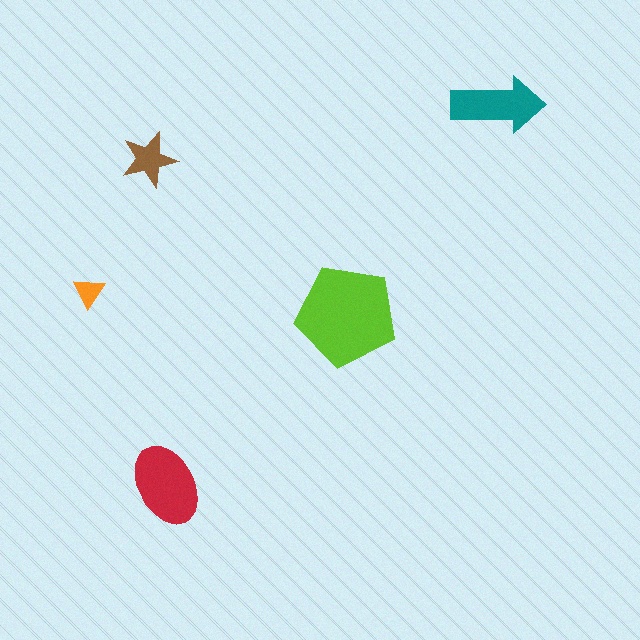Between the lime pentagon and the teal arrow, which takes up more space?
The lime pentagon.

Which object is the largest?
The lime pentagon.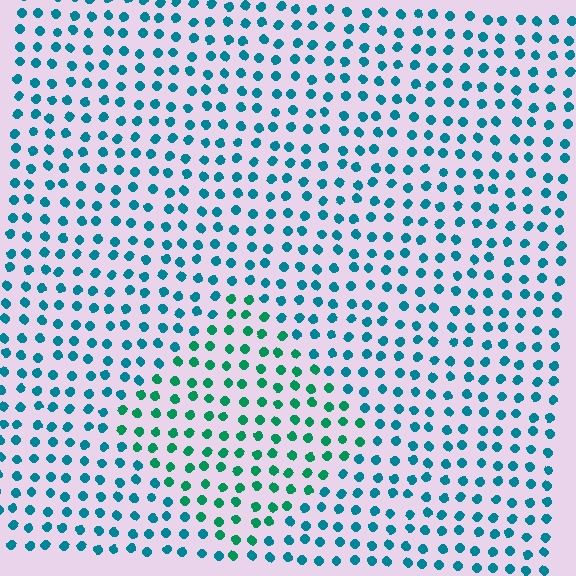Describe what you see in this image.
The image is filled with small teal elements in a uniform arrangement. A diamond-shaped region is visible where the elements are tinted to a slightly different hue, forming a subtle color boundary.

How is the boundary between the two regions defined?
The boundary is defined purely by a slight shift in hue (about 32 degrees). Spacing, size, and orientation are identical on both sides.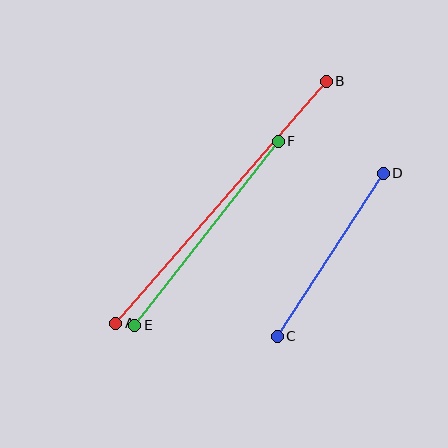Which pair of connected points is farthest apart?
Points A and B are farthest apart.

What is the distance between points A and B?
The distance is approximately 321 pixels.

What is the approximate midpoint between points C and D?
The midpoint is at approximately (330, 255) pixels.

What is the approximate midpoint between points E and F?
The midpoint is at approximately (206, 233) pixels.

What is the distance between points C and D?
The distance is approximately 195 pixels.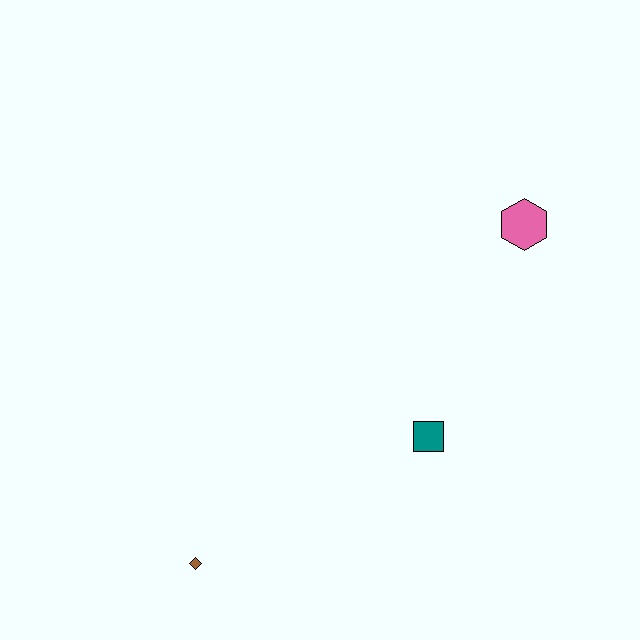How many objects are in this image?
There are 3 objects.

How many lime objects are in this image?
There are no lime objects.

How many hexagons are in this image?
There is 1 hexagon.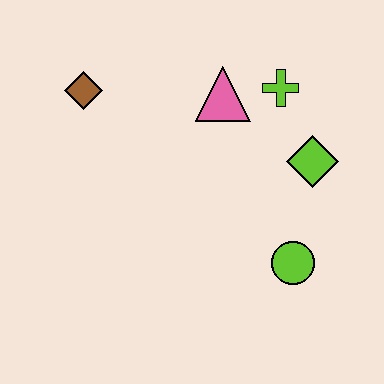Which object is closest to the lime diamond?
The lime cross is closest to the lime diamond.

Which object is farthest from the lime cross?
The brown diamond is farthest from the lime cross.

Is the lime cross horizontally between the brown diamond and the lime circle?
Yes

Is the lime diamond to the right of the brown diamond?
Yes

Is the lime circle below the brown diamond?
Yes